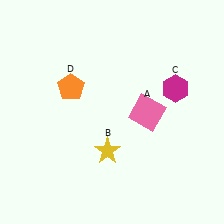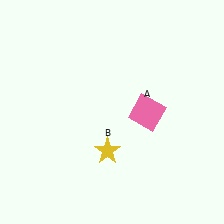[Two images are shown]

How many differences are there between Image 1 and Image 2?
There are 2 differences between the two images.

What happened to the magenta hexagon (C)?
The magenta hexagon (C) was removed in Image 2. It was in the top-right area of Image 1.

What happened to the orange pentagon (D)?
The orange pentagon (D) was removed in Image 2. It was in the top-left area of Image 1.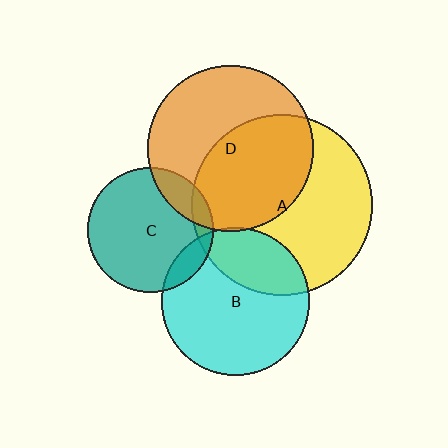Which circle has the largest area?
Circle A (yellow).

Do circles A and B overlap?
Yes.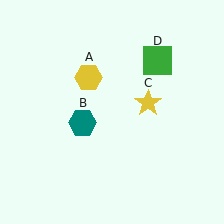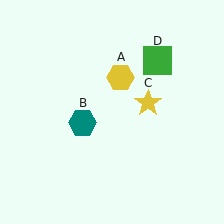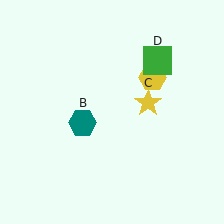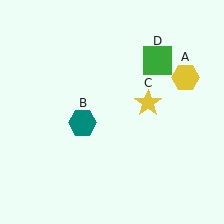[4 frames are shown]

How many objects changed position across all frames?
1 object changed position: yellow hexagon (object A).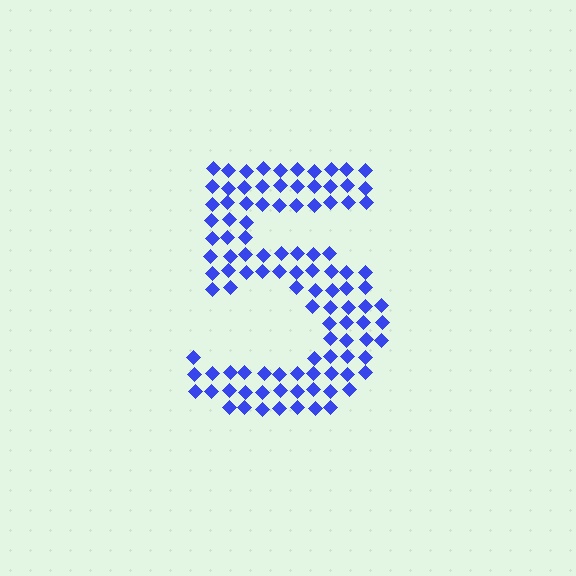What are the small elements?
The small elements are diamonds.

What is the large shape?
The large shape is the digit 5.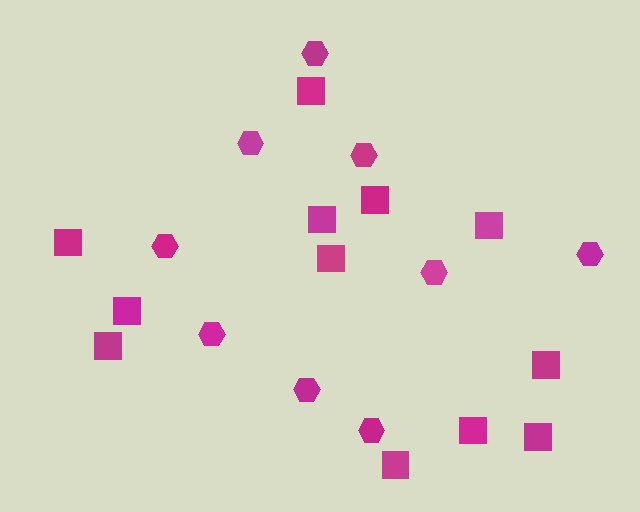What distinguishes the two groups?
There are 2 groups: one group of hexagons (9) and one group of squares (12).